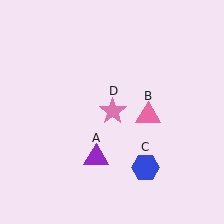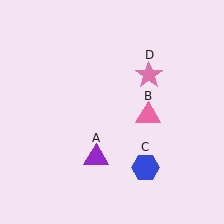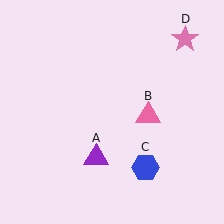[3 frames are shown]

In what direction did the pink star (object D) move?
The pink star (object D) moved up and to the right.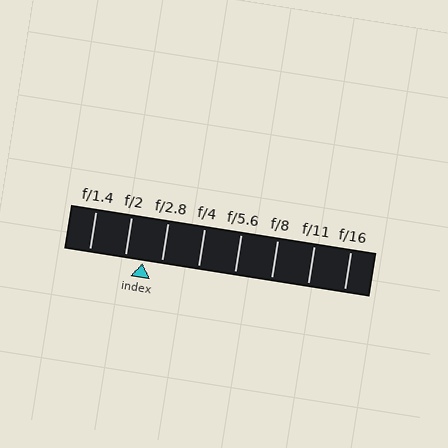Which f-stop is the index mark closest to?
The index mark is closest to f/2.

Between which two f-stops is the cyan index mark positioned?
The index mark is between f/2 and f/2.8.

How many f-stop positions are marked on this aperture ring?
There are 8 f-stop positions marked.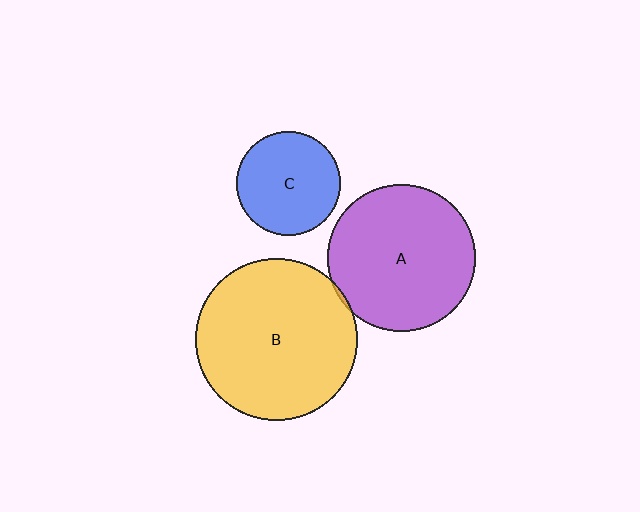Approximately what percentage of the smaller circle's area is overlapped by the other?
Approximately 5%.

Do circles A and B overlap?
Yes.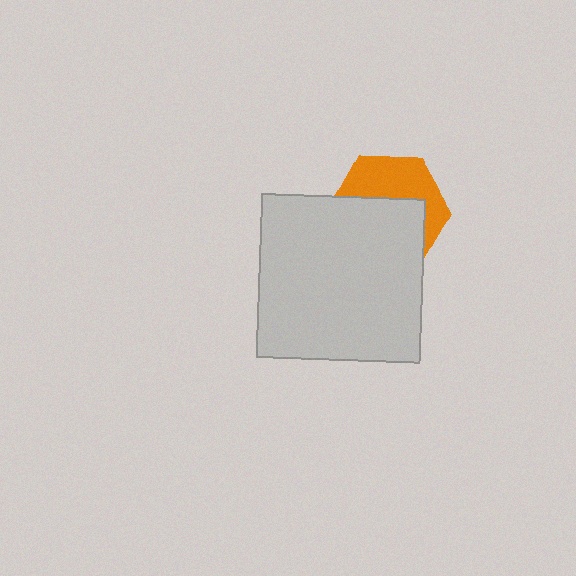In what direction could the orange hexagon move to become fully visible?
The orange hexagon could move up. That would shift it out from behind the light gray rectangle entirely.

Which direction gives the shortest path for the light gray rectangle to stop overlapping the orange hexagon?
Moving down gives the shortest separation.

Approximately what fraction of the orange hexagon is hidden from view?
Roughly 58% of the orange hexagon is hidden behind the light gray rectangle.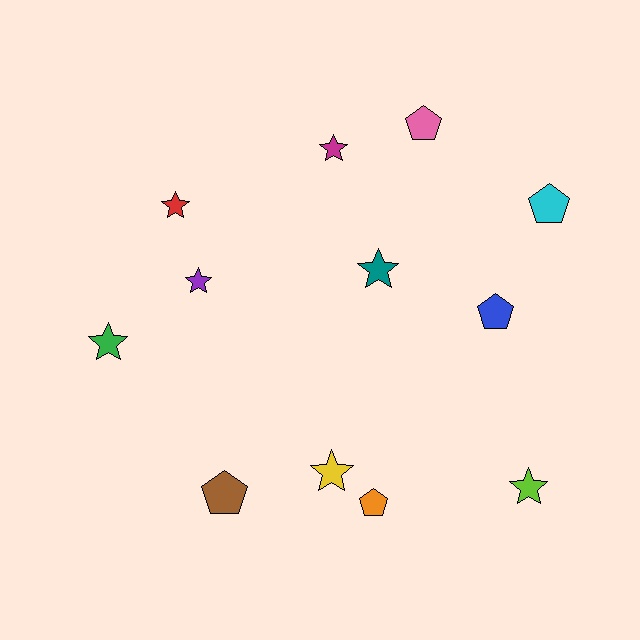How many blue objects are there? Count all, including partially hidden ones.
There is 1 blue object.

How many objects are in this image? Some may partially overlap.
There are 12 objects.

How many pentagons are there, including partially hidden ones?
There are 5 pentagons.